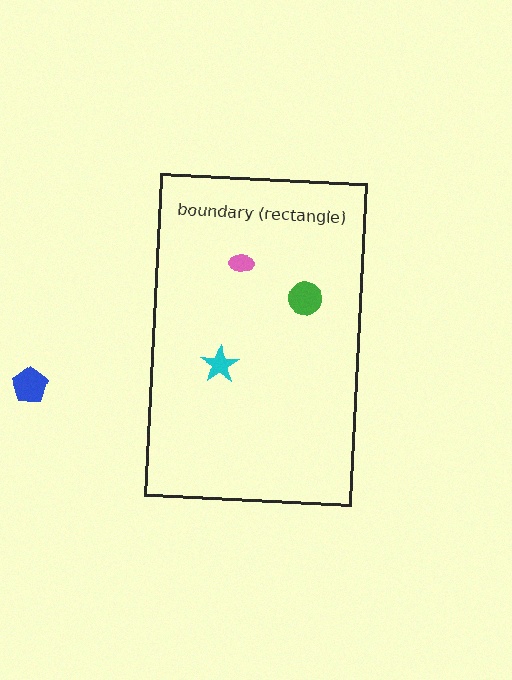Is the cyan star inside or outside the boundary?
Inside.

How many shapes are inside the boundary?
3 inside, 1 outside.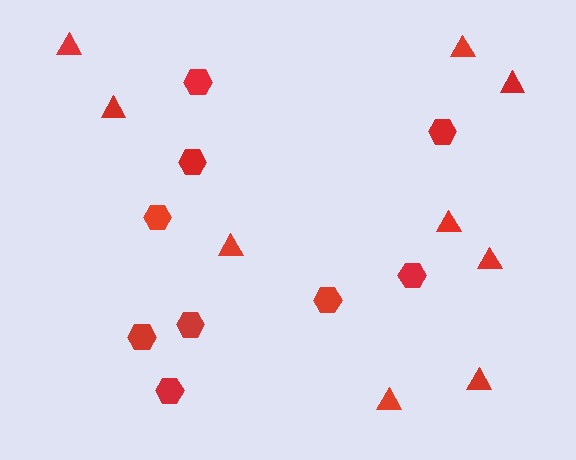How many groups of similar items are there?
There are 2 groups: one group of triangles (9) and one group of hexagons (9).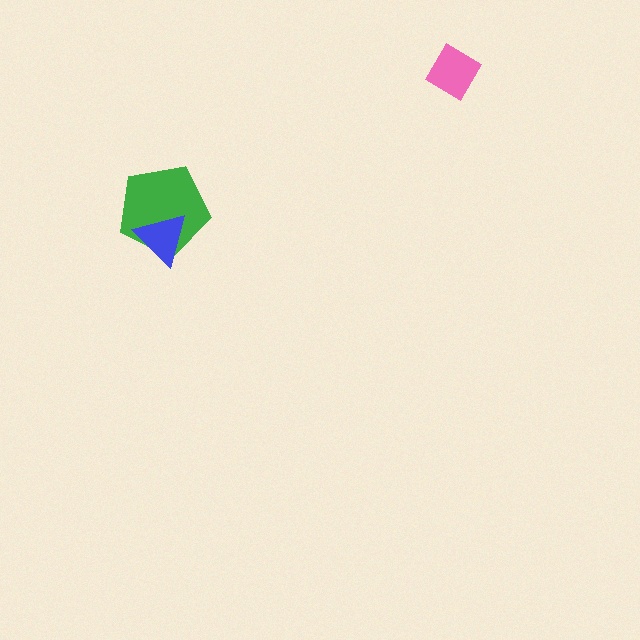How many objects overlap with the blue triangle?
1 object overlaps with the blue triangle.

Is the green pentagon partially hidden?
Yes, it is partially covered by another shape.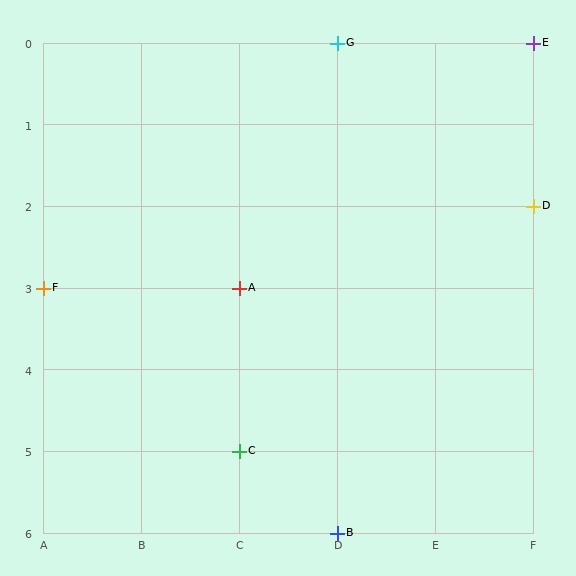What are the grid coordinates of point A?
Point A is at grid coordinates (C, 3).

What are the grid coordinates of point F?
Point F is at grid coordinates (A, 3).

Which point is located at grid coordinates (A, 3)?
Point F is at (A, 3).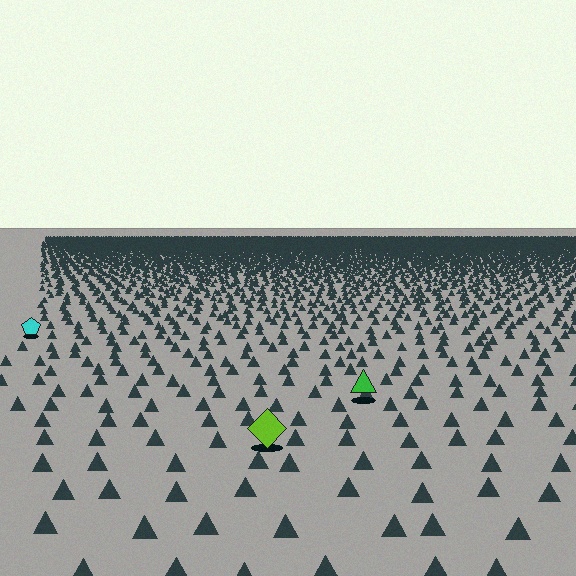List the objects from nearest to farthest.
From nearest to farthest: the lime diamond, the green triangle, the cyan pentagon.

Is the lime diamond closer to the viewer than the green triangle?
Yes. The lime diamond is closer — you can tell from the texture gradient: the ground texture is coarser near it.